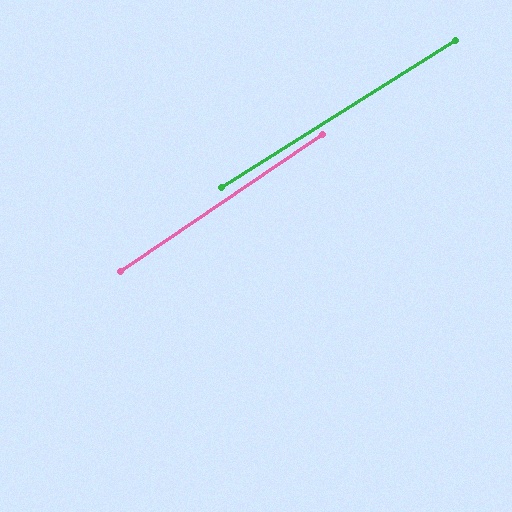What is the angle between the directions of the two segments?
Approximately 2 degrees.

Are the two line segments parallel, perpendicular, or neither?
Parallel — their directions differ by only 2.0°.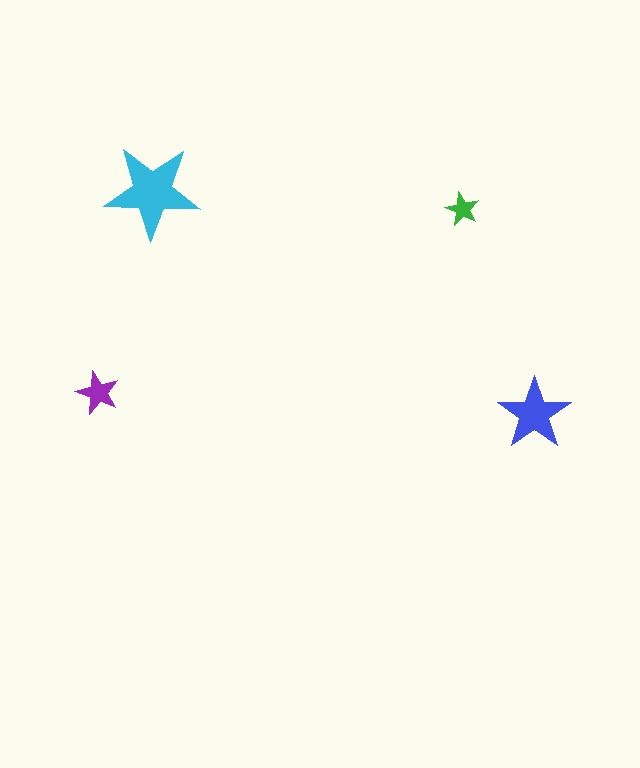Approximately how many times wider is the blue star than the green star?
About 2 times wider.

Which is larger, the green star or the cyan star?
The cyan one.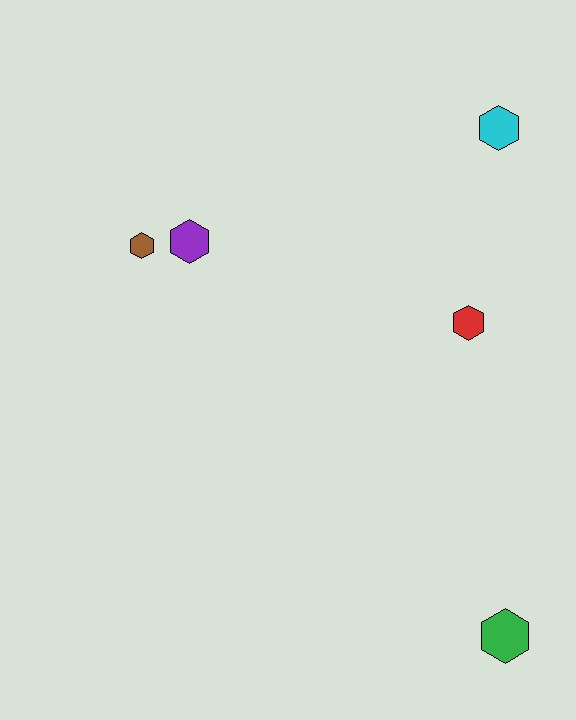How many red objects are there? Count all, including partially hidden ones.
There is 1 red object.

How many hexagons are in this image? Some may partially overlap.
There are 5 hexagons.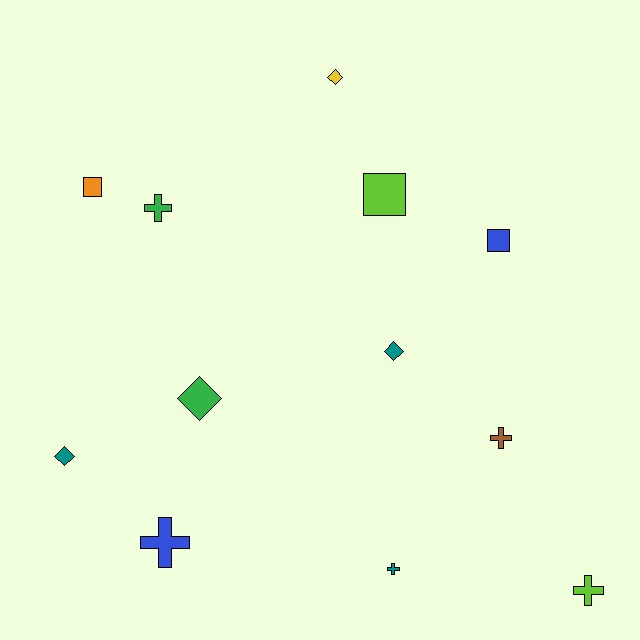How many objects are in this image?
There are 12 objects.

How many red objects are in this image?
There are no red objects.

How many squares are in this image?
There are 3 squares.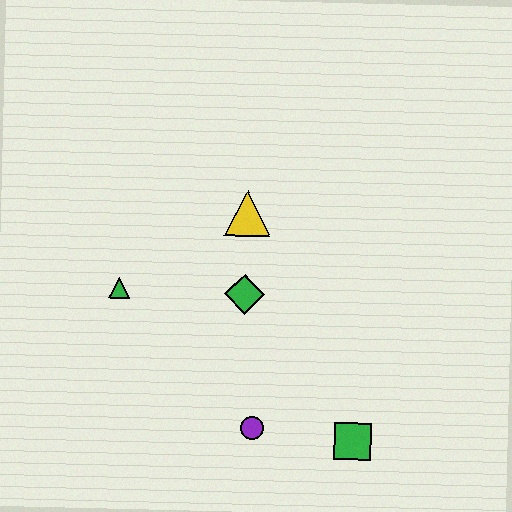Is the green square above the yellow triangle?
No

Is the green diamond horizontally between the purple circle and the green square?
No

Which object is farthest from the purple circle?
The yellow triangle is farthest from the purple circle.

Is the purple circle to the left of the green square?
Yes